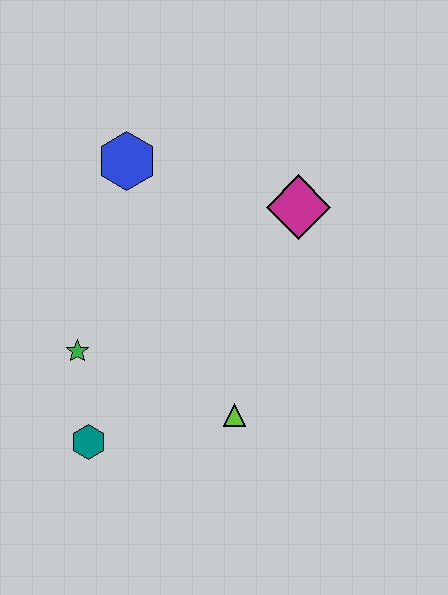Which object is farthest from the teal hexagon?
The magenta diamond is farthest from the teal hexagon.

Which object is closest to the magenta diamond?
The blue hexagon is closest to the magenta diamond.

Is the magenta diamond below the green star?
No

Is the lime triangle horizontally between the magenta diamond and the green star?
Yes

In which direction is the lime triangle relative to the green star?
The lime triangle is to the right of the green star.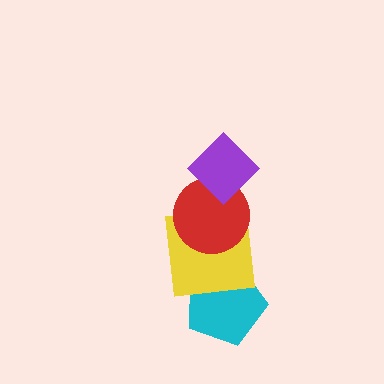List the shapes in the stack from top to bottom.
From top to bottom: the purple diamond, the red circle, the yellow square, the cyan pentagon.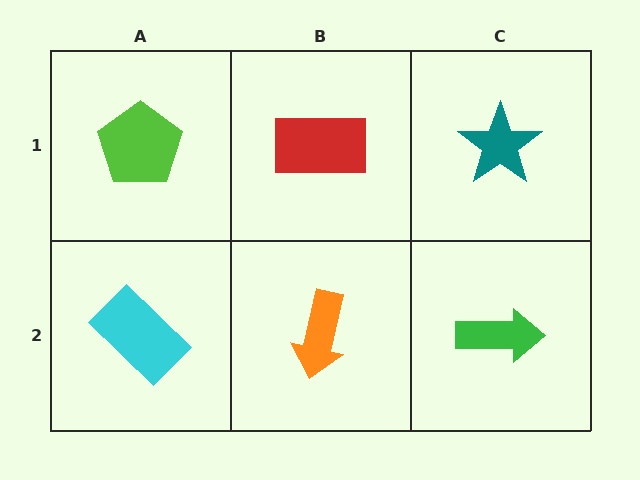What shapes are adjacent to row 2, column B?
A red rectangle (row 1, column B), a cyan rectangle (row 2, column A), a green arrow (row 2, column C).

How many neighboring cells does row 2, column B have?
3.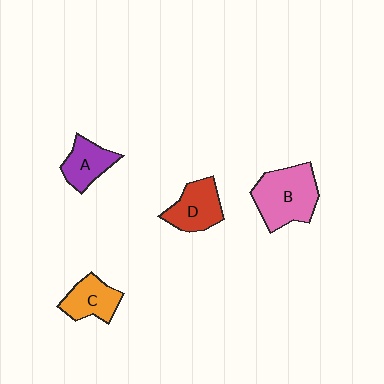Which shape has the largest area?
Shape B (pink).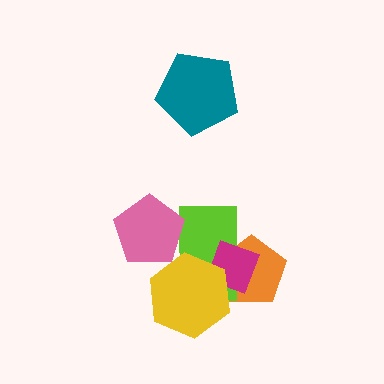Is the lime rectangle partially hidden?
Yes, it is partially covered by another shape.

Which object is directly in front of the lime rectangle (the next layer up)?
The pink pentagon is directly in front of the lime rectangle.